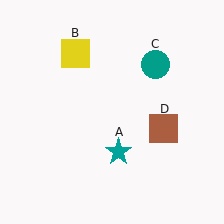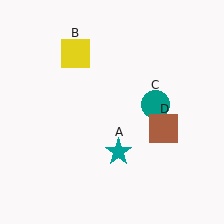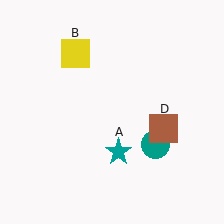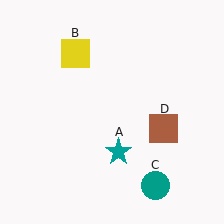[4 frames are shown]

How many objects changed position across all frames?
1 object changed position: teal circle (object C).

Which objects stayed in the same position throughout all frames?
Teal star (object A) and yellow square (object B) and brown square (object D) remained stationary.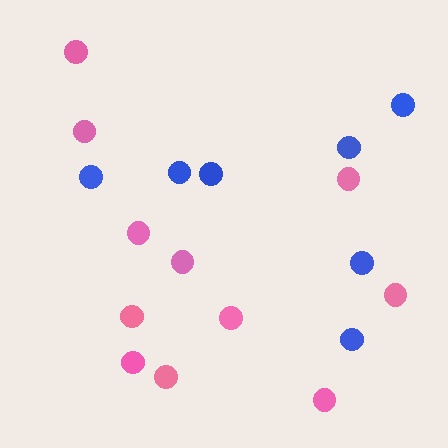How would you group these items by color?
There are 2 groups: one group of blue circles (7) and one group of pink circles (11).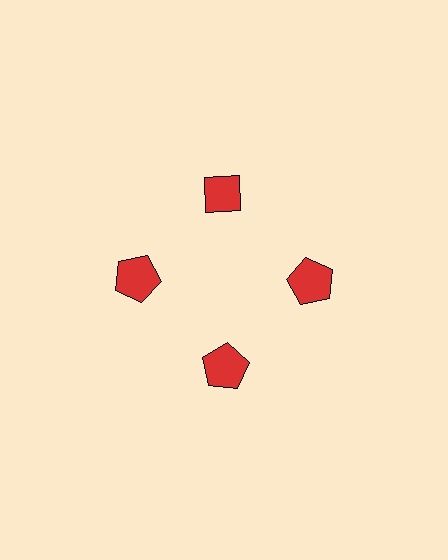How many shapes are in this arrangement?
There are 4 shapes arranged in a ring pattern.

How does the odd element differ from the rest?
It has a different shape: diamond instead of pentagon.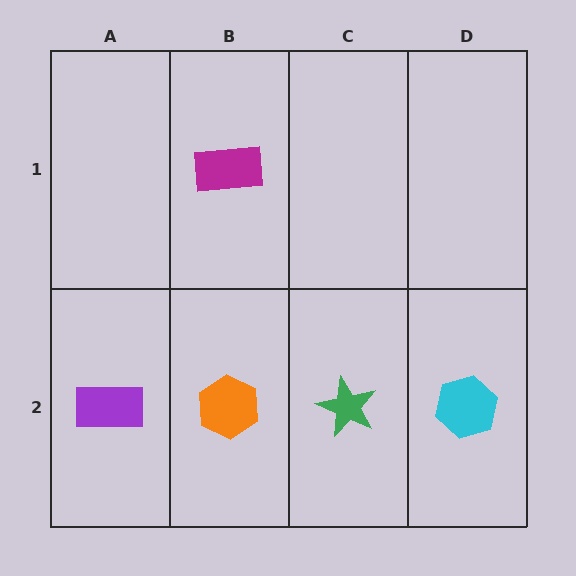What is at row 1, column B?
A magenta rectangle.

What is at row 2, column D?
A cyan hexagon.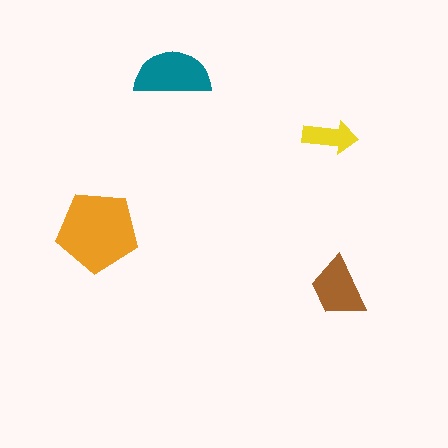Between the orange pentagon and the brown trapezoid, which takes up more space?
The orange pentagon.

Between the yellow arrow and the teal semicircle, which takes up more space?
The teal semicircle.